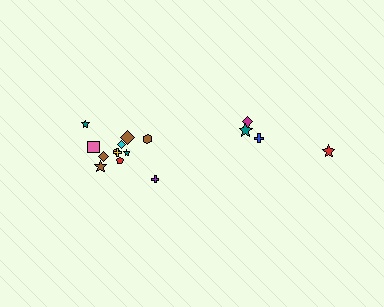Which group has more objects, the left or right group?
The left group.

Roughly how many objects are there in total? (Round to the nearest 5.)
Roughly 15 objects in total.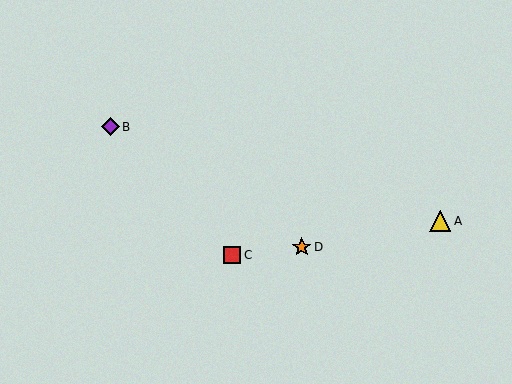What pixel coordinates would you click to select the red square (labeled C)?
Click at (232, 255) to select the red square C.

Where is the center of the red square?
The center of the red square is at (232, 255).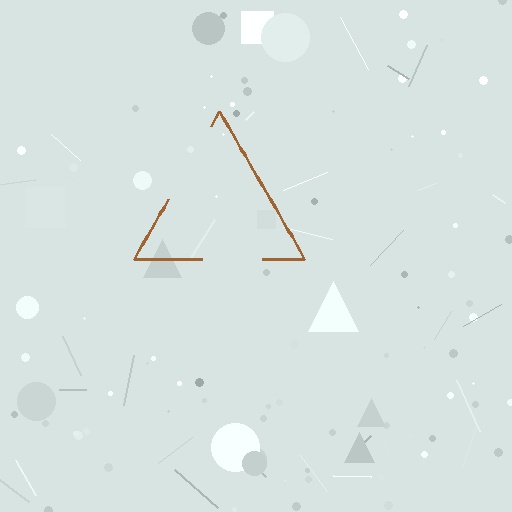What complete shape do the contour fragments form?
The contour fragments form a triangle.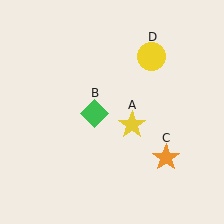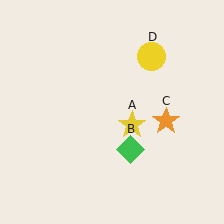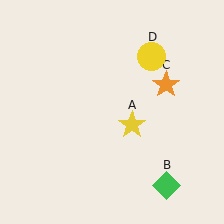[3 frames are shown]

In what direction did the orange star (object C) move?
The orange star (object C) moved up.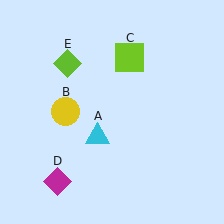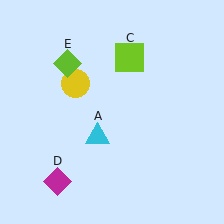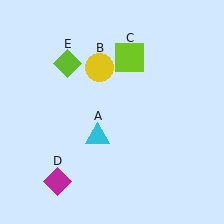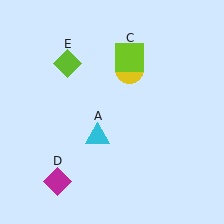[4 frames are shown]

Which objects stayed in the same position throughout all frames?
Cyan triangle (object A) and lime square (object C) and magenta diamond (object D) and lime diamond (object E) remained stationary.